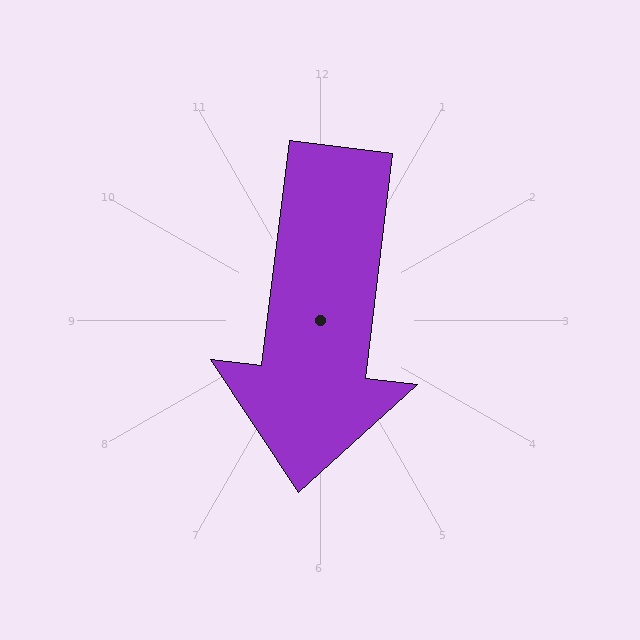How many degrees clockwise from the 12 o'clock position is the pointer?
Approximately 187 degrees.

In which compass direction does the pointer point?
South.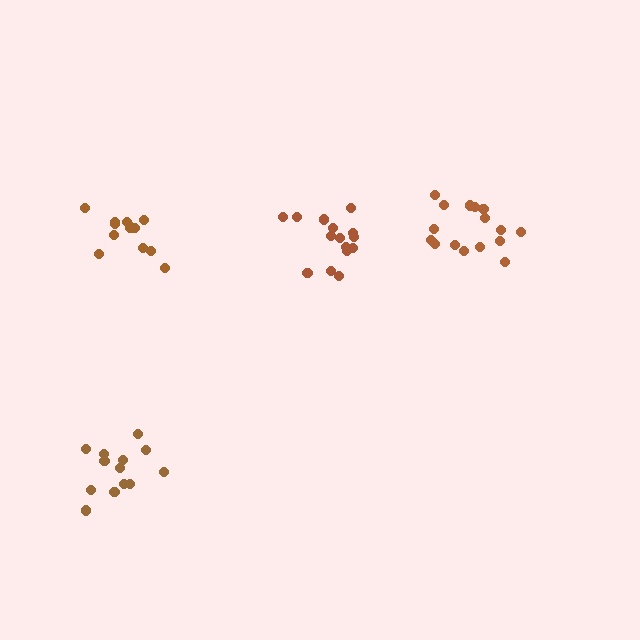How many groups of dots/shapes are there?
There are 4 groups.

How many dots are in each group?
Group 1: 13 dots, Group 2: 16 dots, Group 3: 13 dots, Group 4: 15 dots (57 total).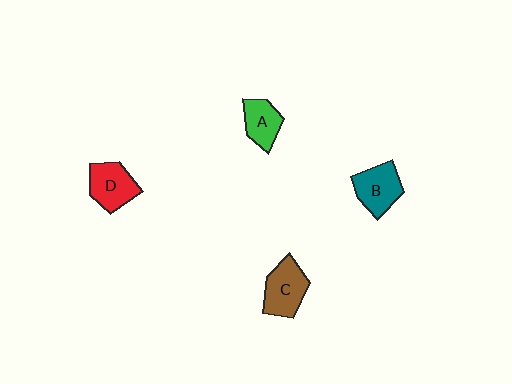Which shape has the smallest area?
Shape A (green).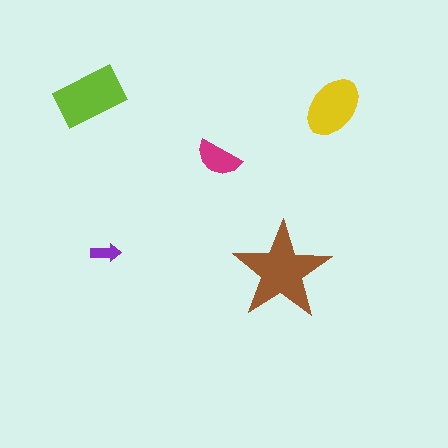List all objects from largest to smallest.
The brown star, the lime rectangle, the yellow ellipse, the magenta semicircle, the purple arrow.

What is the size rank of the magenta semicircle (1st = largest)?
4th.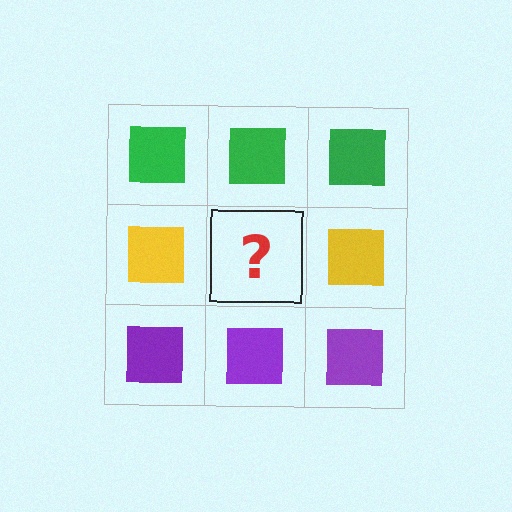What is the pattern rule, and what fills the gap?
The rule is that each row has a consistent color. The gap should be filled with a yellow square.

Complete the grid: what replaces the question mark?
The question mark should be replaced with a yellow square.